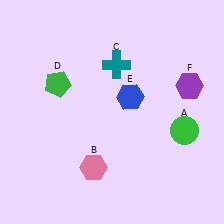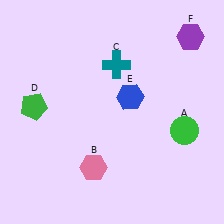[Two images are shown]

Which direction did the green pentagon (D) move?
The green pentagon (D) moved left.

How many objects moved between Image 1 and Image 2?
2 objects moved between the two images.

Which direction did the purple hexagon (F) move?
The purple hexagon (F) moved up.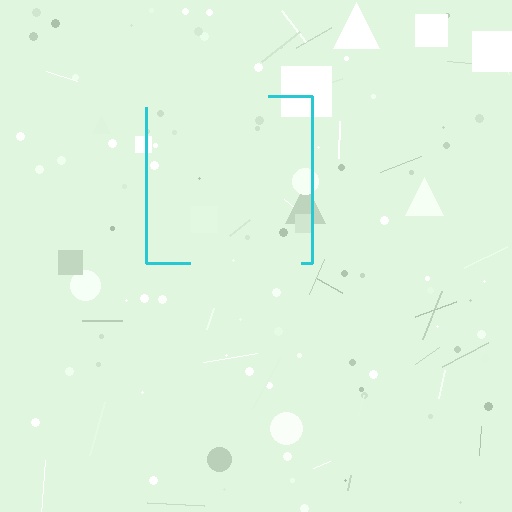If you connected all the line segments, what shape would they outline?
They would outline a square.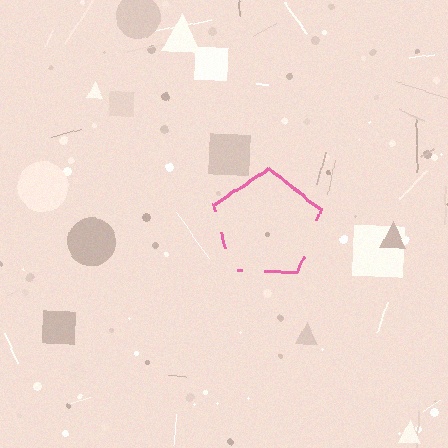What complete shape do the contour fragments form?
The contour fragments form a pentagon.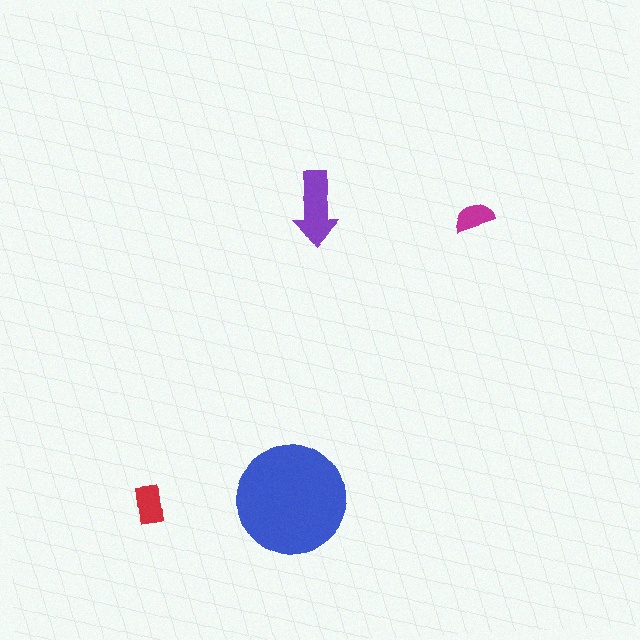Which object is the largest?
The blue circle.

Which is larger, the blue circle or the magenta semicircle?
The blue circle.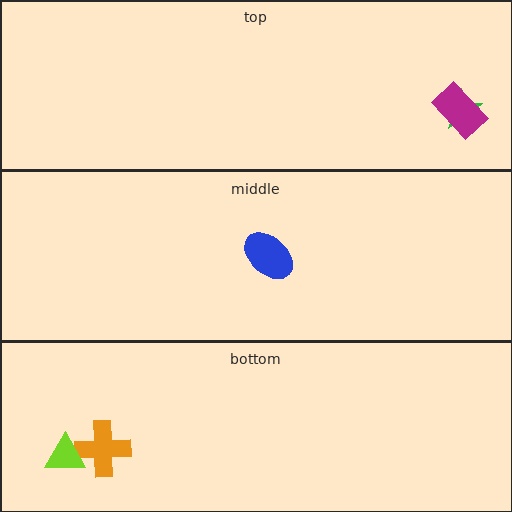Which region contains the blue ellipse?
The middle region.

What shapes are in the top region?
The green star, the magenta rectangle.